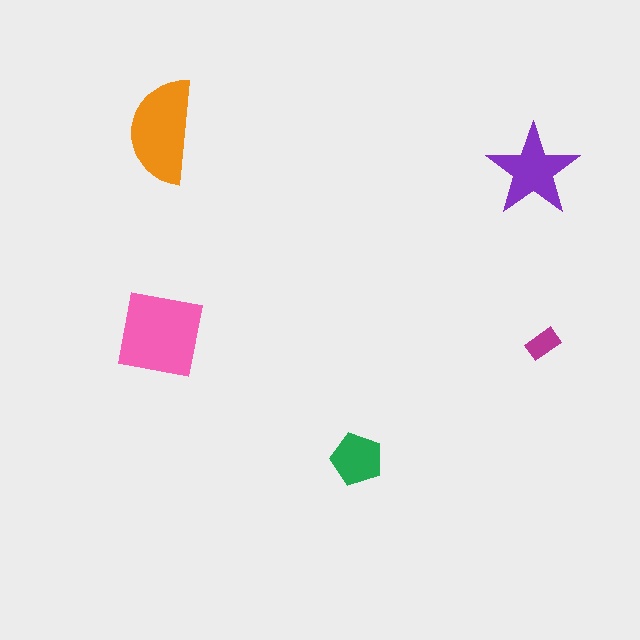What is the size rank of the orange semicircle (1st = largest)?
2nd.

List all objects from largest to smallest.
The pink square, the orange semicircle, the purple star, the green pentagon, the magenta rectangle.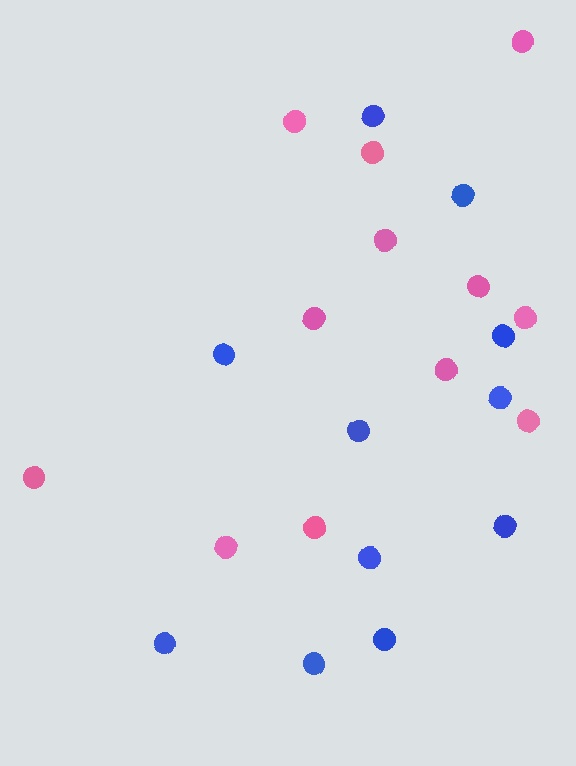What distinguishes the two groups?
There are 2 groups: one group of pink circles (12) and one group of blue circles (11).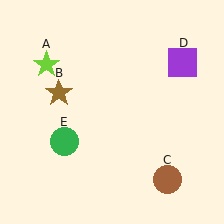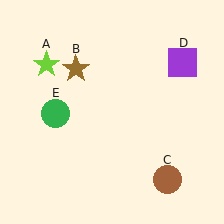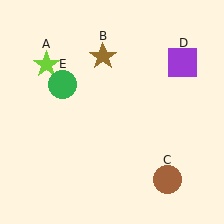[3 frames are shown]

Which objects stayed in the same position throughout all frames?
Lime star (object A) and brown circle (object C) and purple square (object D) remained stationary.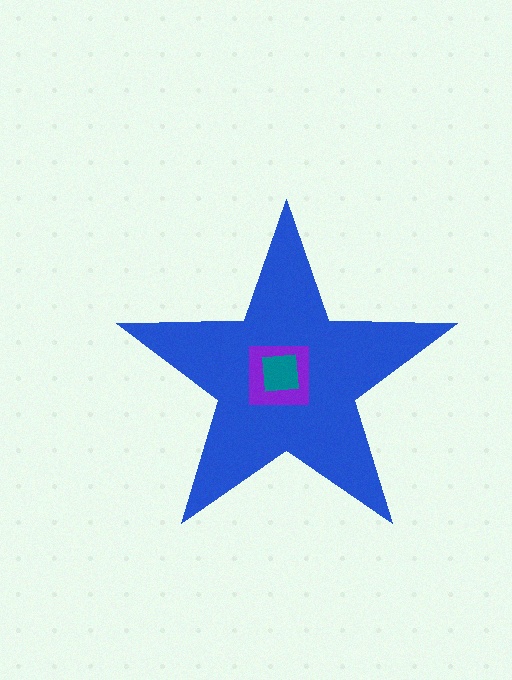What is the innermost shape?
The teal square.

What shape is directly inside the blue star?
The purple square.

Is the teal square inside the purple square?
Yes.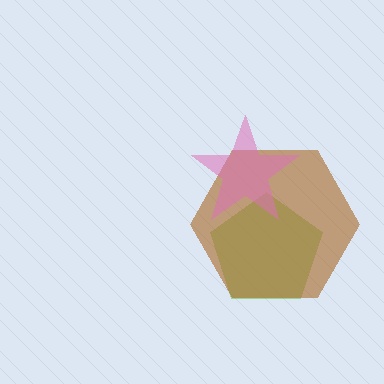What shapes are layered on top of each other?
The layered shapes are: a lime pentagon, a brown hexagon, a pink star.